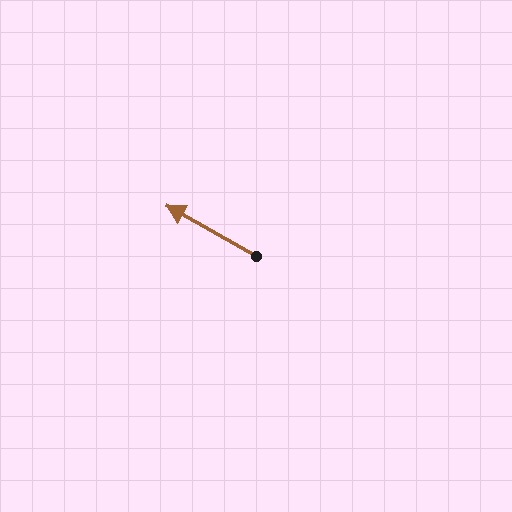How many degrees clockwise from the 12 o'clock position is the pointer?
Approximately 300 degrees.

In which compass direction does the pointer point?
Northwest.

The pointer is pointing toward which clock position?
Roughly 10 o'clock.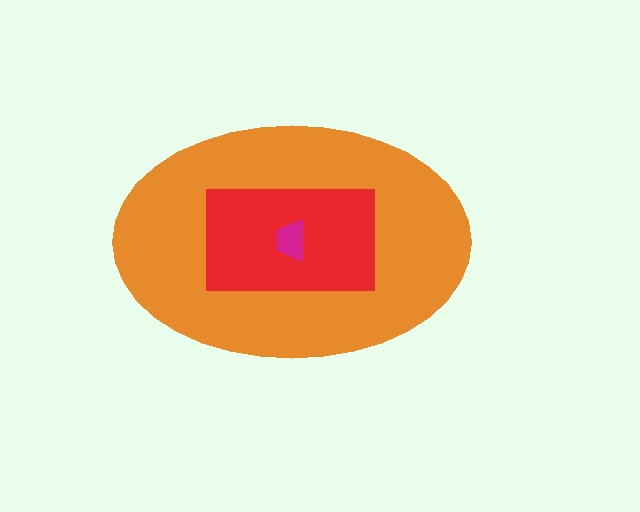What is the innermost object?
The magenta trapezoid.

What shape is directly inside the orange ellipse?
The red rectangle.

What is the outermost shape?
The orange ellipse.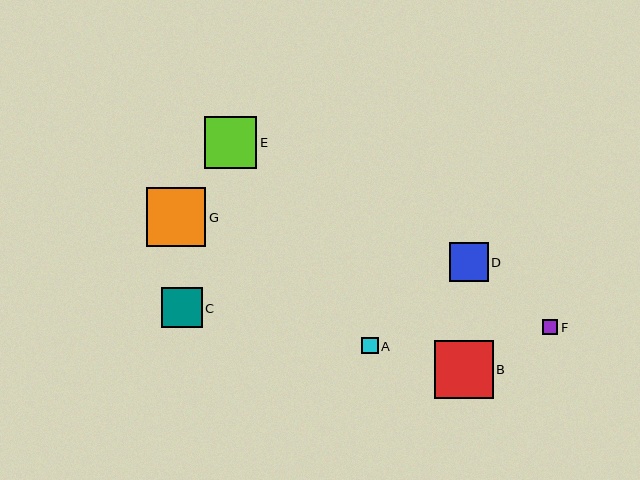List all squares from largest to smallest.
From largest to smallest: G, B, E, C, D, A, F.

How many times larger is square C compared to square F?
Square C is approximately 2.7 times the size of square F.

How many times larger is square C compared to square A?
Square C is approximately 2.5 times the size of square A.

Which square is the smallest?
Square F is the smallest with a size of approximately 15 pixels.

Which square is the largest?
Square G is the largest with a size of approximately 59 pixels.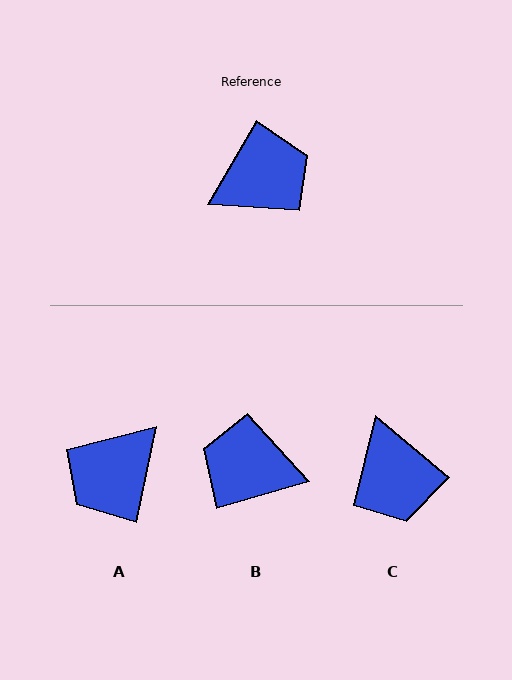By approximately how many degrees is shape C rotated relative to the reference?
Approximately 100 degrees clockwise.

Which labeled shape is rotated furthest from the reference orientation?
A, about 162 degrees away.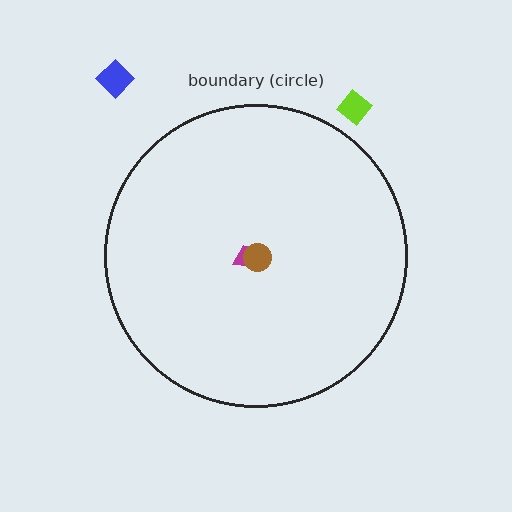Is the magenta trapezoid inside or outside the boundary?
Inside.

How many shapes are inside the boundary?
2 inside, 2 outside.